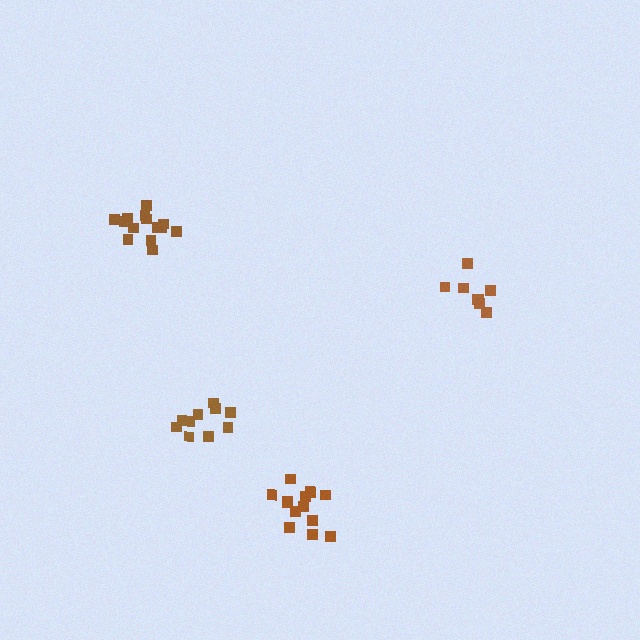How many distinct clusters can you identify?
There are 4 distinct clusters.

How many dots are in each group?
Group 1: 14 dots, Group 2: 10 dots, Group 3: 14 dots, Group 4: 8 dots (46 total).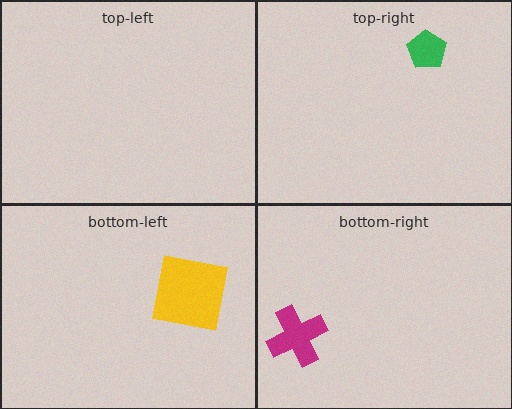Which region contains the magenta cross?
The bottom-right region.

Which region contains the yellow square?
The bottom-left region.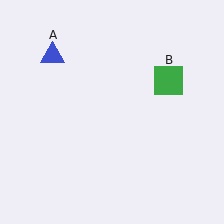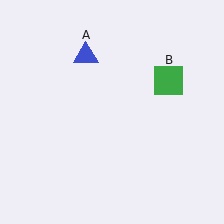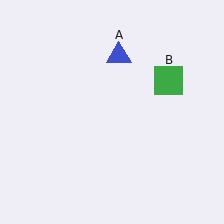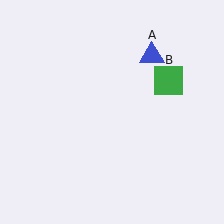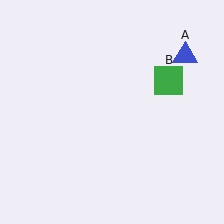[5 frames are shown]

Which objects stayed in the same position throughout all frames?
Green square (object B) remained stationary.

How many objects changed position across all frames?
1 object changed position: blue triangle (object A).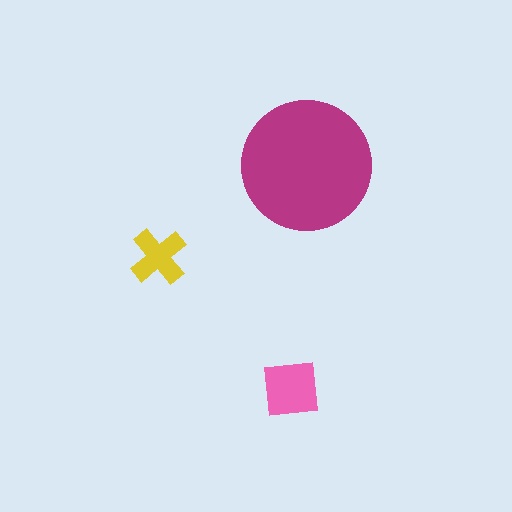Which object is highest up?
The magenta circle is topmost.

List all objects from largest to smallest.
The magenta circle, the pink square, the yellow cross.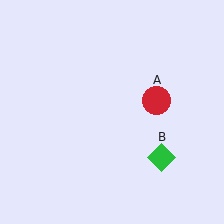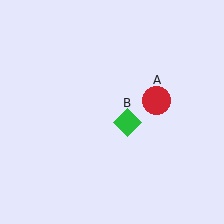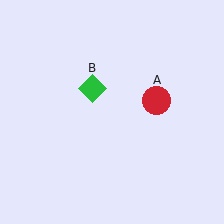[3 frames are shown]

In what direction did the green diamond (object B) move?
The green diamond (object B) moved up and to the left.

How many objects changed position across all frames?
1 object changed position: green diamond (object B).